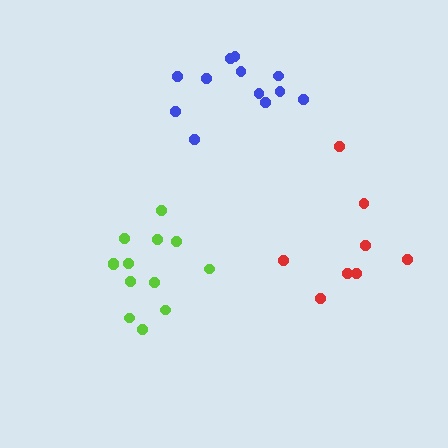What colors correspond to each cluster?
The clusters are colored: lime, red, blue.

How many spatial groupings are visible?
There are 3 spatial groupings.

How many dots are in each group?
Group 1: 13 dots, Group 2: 8 dots, Group 3: 12 dots (33 total).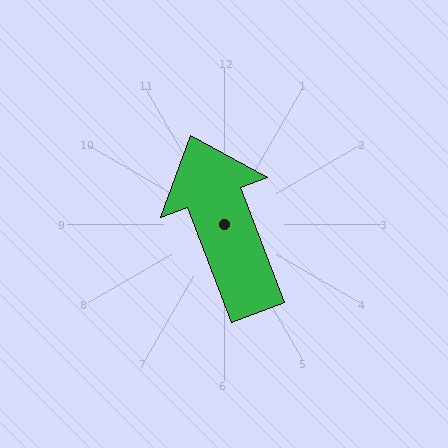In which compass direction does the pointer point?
North.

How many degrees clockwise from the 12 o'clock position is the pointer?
Approximately 339 degrees.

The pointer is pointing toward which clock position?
Roughly 11 o'clock.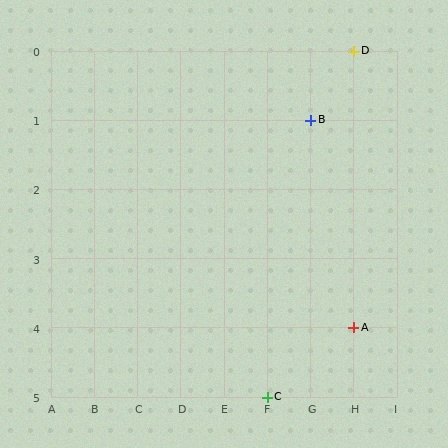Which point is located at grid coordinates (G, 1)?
Point B is at (G, 1).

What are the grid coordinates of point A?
Point A is at grid coordinates (H, 4).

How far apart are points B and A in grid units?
Points B and A are 1 column and 3 rows apart (about 3.2 grid units diagonally).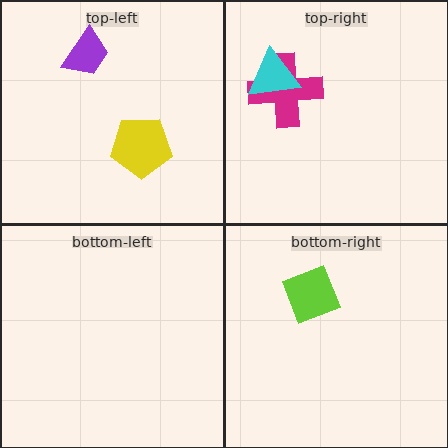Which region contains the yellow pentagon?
The top-left region.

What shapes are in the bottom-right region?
The lime diamond.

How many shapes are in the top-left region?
2.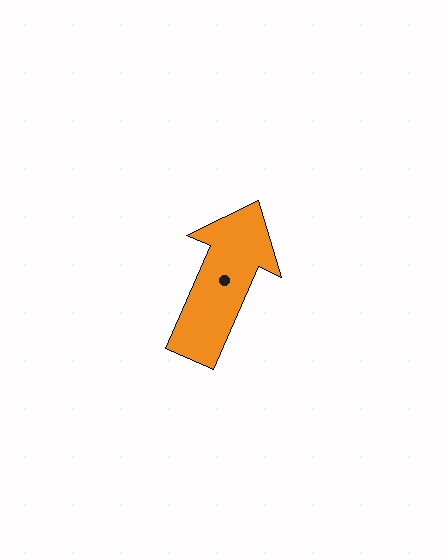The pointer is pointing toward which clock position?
Roughly 1 o'clock.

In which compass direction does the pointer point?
Northeast.